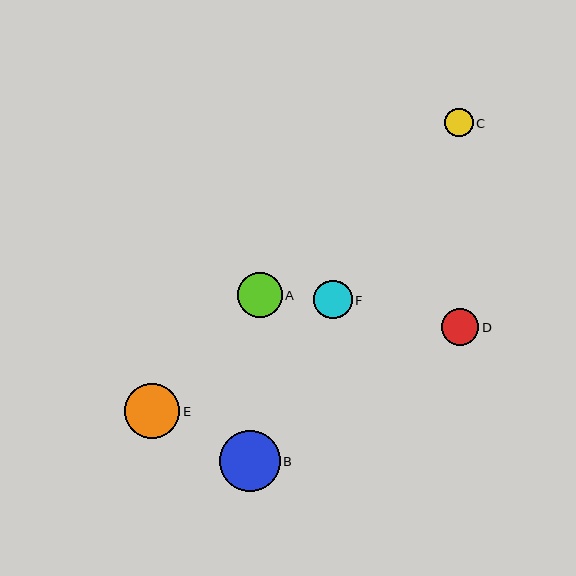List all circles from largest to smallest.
From largest to smallest: B, E, A, F, D, C.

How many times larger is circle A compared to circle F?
Circle A is approximately 1.2 times the size of circle F.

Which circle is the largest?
Circle B is the largest with a size of approximately 61 pixels.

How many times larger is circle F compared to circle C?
Circle F is approximately 1.3 times the size of circle C.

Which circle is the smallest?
Circle C is the smallest with a size of approximately 29 pixels.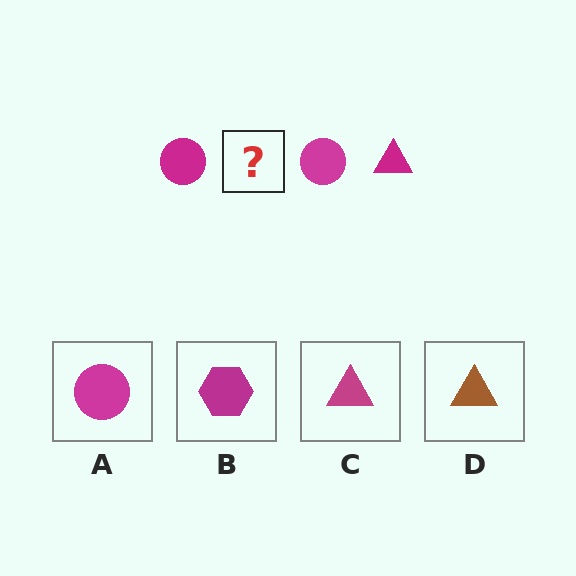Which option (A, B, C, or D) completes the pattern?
C.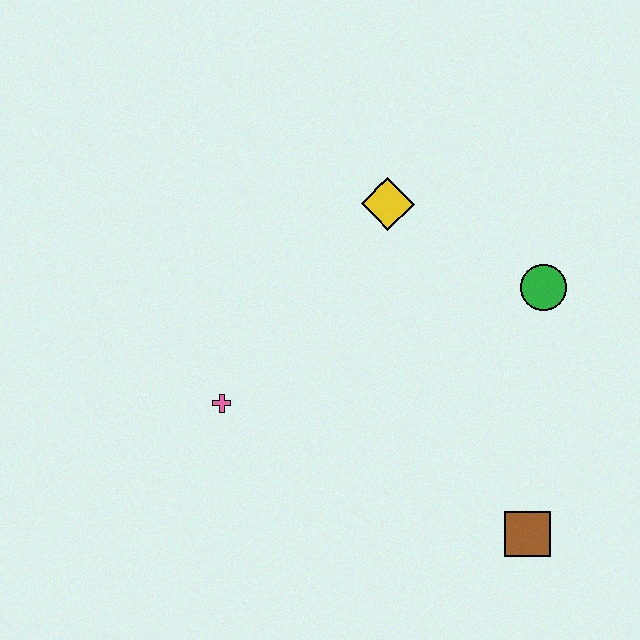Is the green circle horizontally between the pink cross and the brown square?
No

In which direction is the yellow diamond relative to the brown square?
The yellow diamond is above the brown square.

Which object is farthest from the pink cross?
The green circle is farthest from the pink cross.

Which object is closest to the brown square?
The green circle is closest to the brown square.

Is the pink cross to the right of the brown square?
No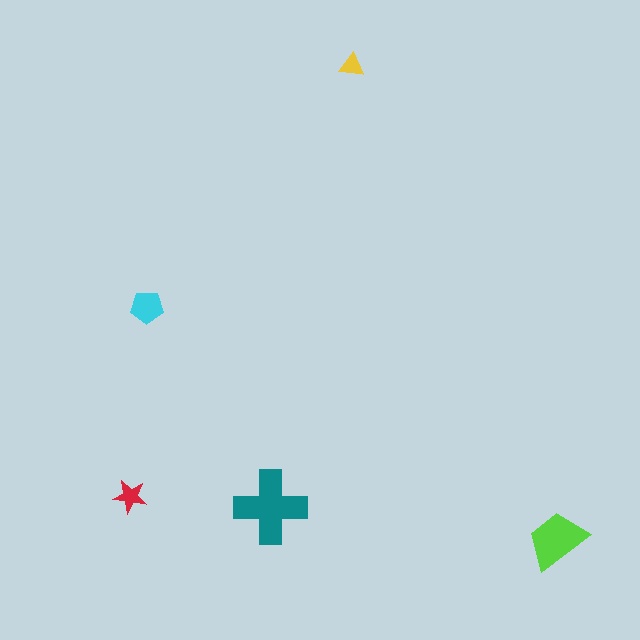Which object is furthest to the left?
The red star is leftmost.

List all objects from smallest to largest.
The yellow triangle, the red star, the cyan pentagon, the lime trapezoid, the teal cross.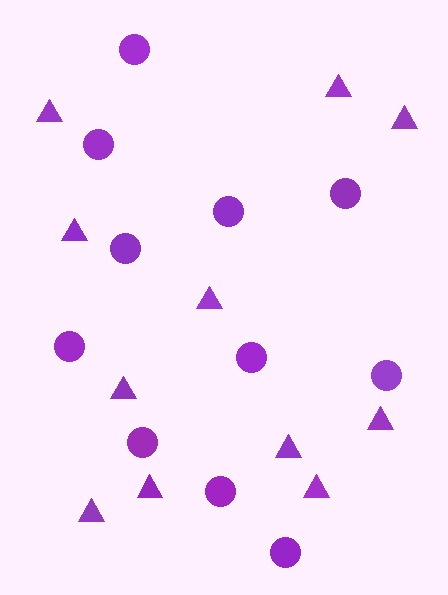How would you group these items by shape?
There are 2 groups: one group of triangles (11) and one group of circles (11).